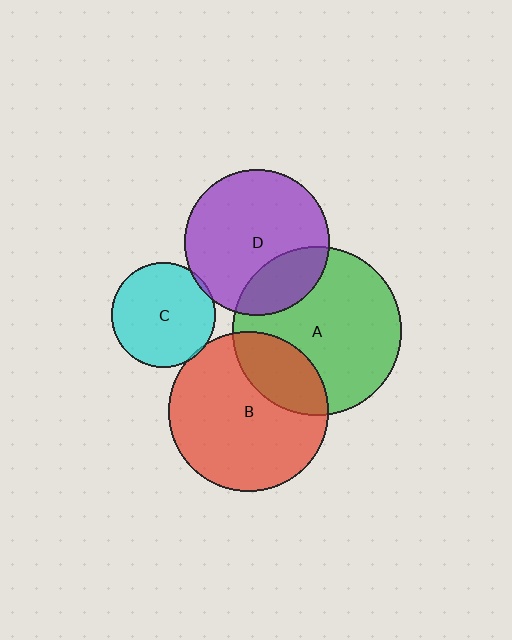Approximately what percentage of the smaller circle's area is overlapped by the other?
Approximately 25%.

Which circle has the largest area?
Circle A (green).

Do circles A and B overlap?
Yes.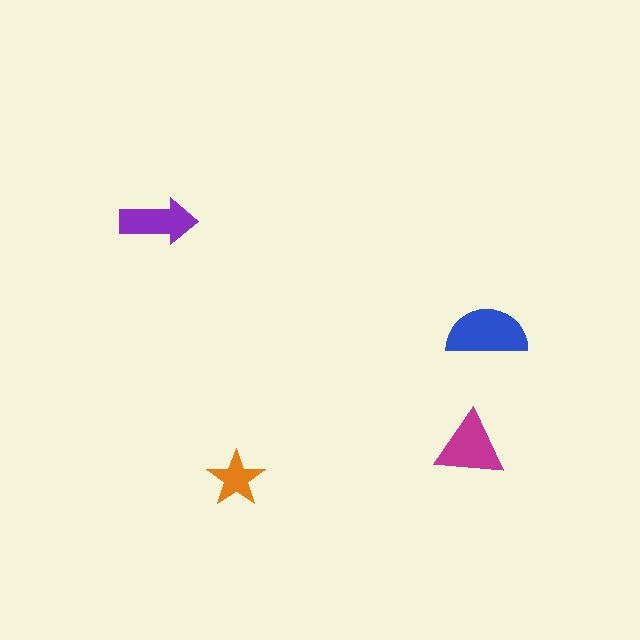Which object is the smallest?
The orange star.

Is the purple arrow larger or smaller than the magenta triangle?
Smaller.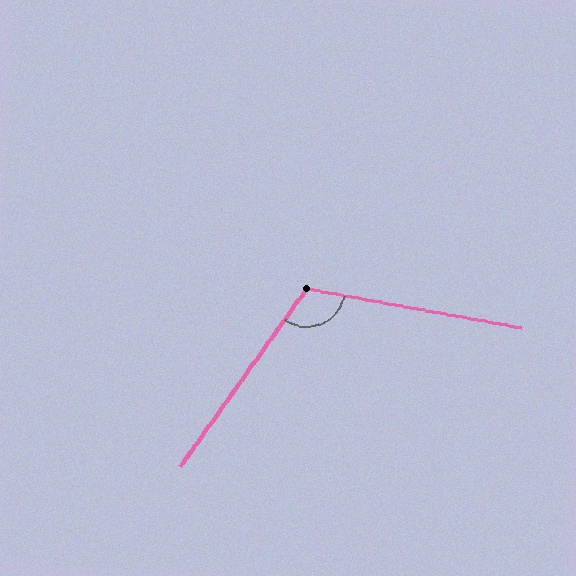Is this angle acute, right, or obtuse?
It is obtuse.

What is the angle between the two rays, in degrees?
Approximately 115 degrees.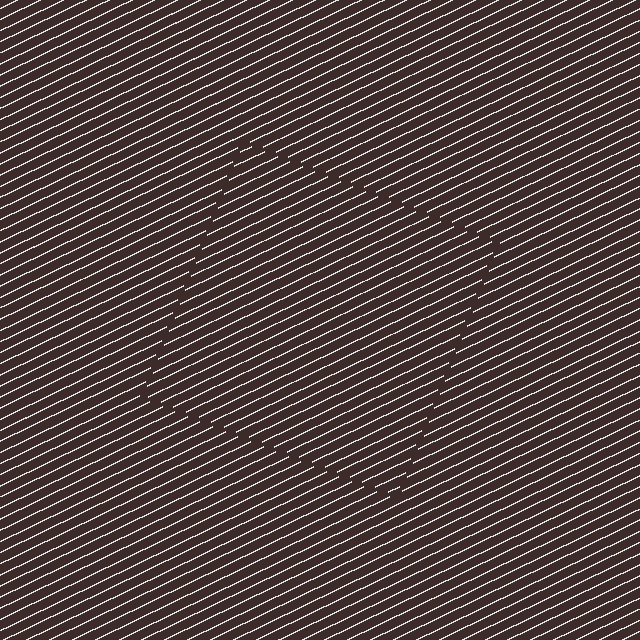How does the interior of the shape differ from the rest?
The interior of the shape contains the same grating, shifted by half a period — the contour is defined by the phase discontinuity where line-ends from the inner and outer gratings abut.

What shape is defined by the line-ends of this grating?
An illusory square. The interior of the shape contains the same grating, shifted by half a period — the contour is defined by the phase discontinuity where line-ends from the inner and outer gratings abut.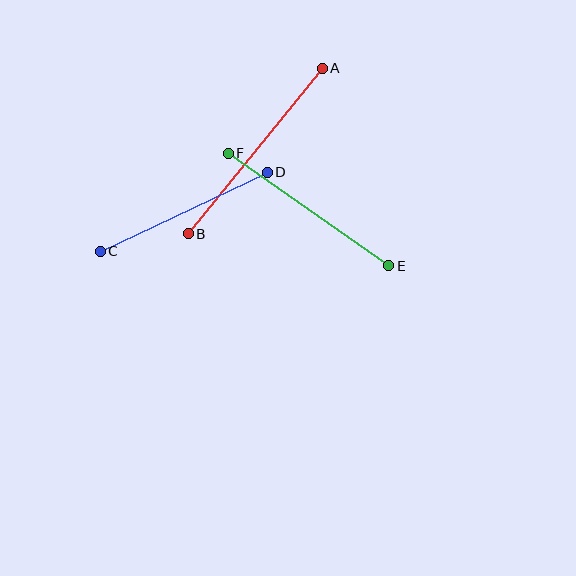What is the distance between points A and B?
The distance is approximately 213 pixels.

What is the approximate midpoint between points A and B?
The midpoint is at approximately (255, 151) pixels.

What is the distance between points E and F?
The distance is approximately 196 pixels.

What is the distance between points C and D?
The distance is approximately 185 pixels.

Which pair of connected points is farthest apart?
Points A and B are farthest apart.